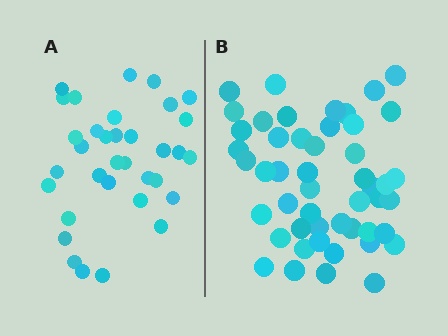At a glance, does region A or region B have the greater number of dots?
Region B (the right region) has more dots.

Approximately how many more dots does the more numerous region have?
Region B has approximately 15 more dots than region A.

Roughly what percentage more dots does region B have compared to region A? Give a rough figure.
About 45% more.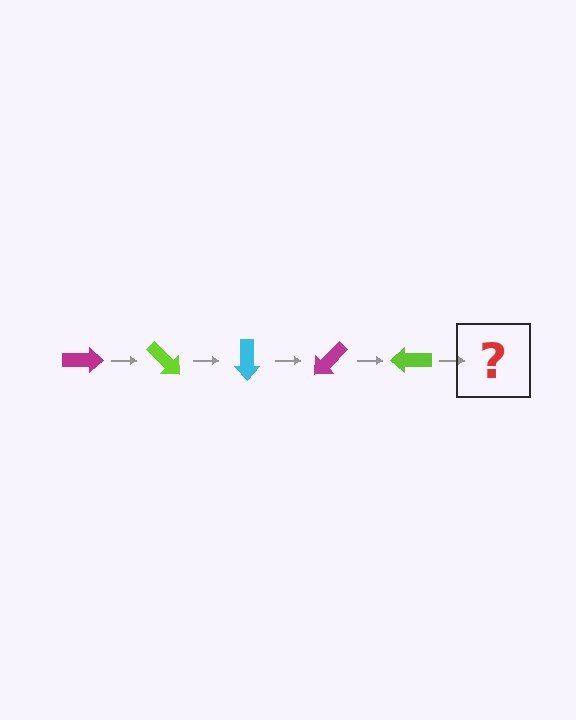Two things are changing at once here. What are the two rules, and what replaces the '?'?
The two rules are that it rotates 45 degrees each step and the color cycles through magenta, lime, and cyan. The '?' should be a cyan arrow, rotated 225 degrees from the start.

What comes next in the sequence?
The next element should be a cyan arrow, rotated 225 degrees from the start.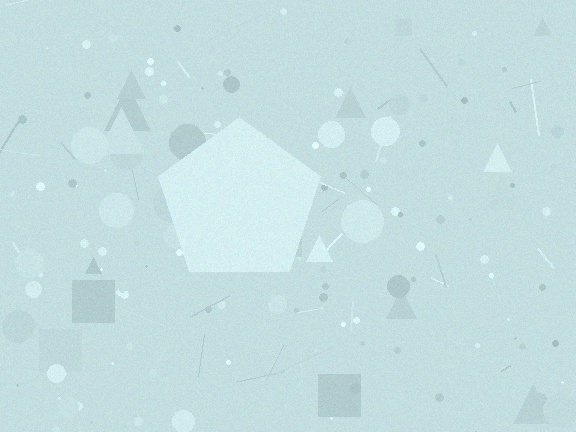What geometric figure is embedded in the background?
A pentagon is embedded in the background.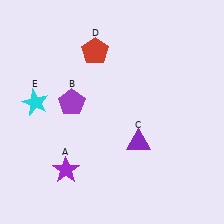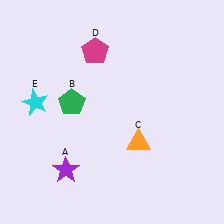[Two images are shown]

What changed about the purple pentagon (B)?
In Image 1, B is purple. In Image 2, it changed to green.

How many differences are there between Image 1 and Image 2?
There are 3 differences between the two images.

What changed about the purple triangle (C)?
In Image 1, C is purple. In Image 2, it changed to orange.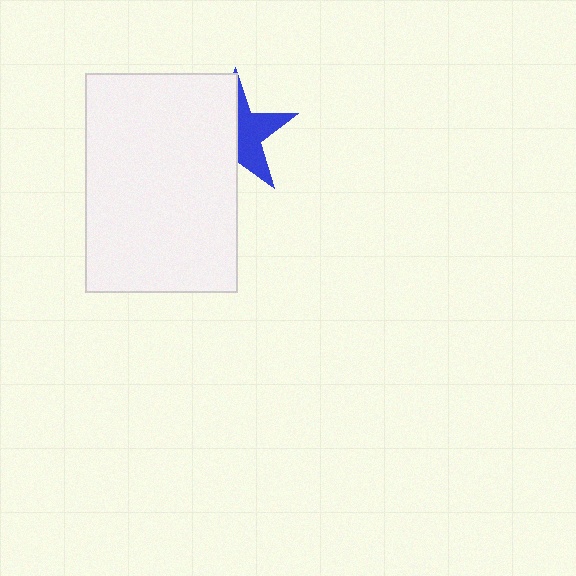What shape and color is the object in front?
The object in front is a white rectangle.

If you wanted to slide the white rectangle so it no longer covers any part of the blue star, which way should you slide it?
Slide it left — that is the most direct way to separate the two shapes.